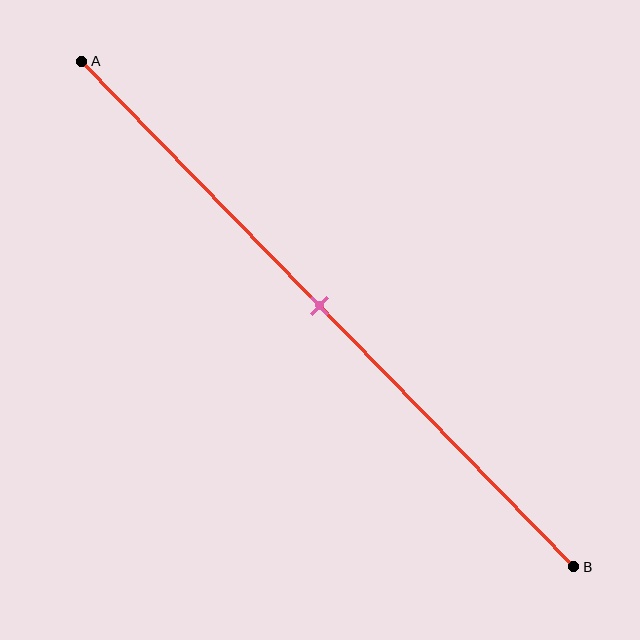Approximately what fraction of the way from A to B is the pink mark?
The pink mark is approximately 50% of the way from A to B.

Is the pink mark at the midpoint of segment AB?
Yes, the mark is approximately at the midpoint.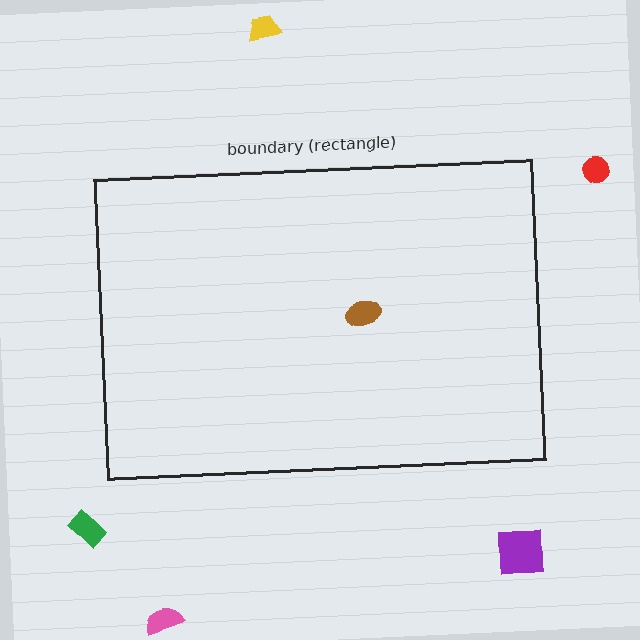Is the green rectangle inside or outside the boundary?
Outside.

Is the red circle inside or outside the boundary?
Outside.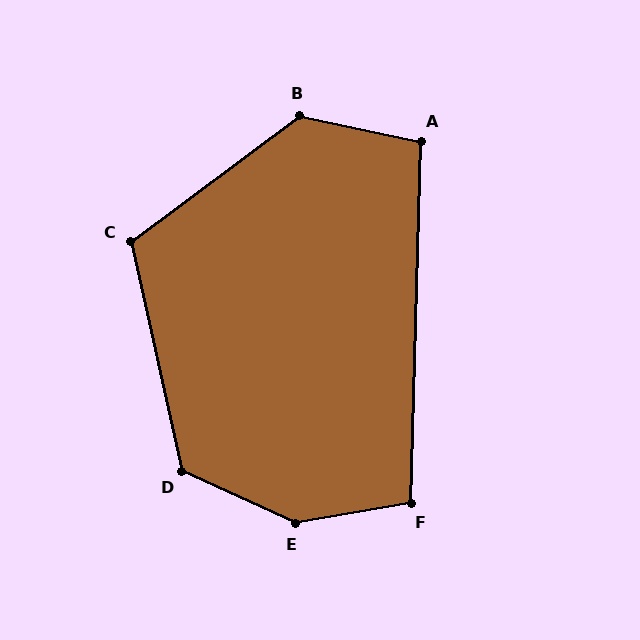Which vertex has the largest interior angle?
E, at approximately 146 degrees.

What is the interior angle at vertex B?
Approximately 131 degrees (obtuse).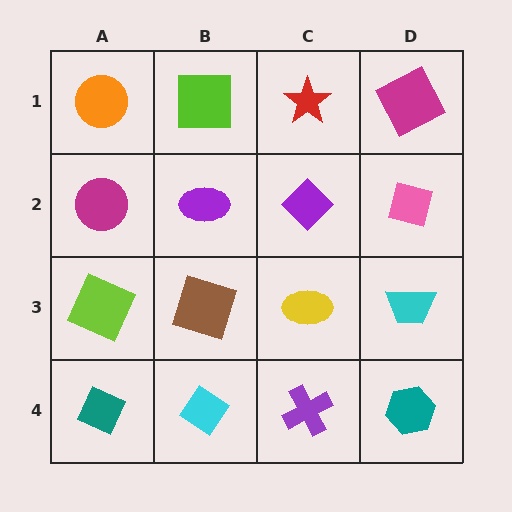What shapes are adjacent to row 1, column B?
A purple ellipse (row 2, column B), an orange circle (row 1, column A), a red star (row 1, column C).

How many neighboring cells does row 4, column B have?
3.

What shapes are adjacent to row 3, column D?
A pink square (row 2, column D), a teal hexagon (row 4, column D), a yellow ellipse (row 3, column C).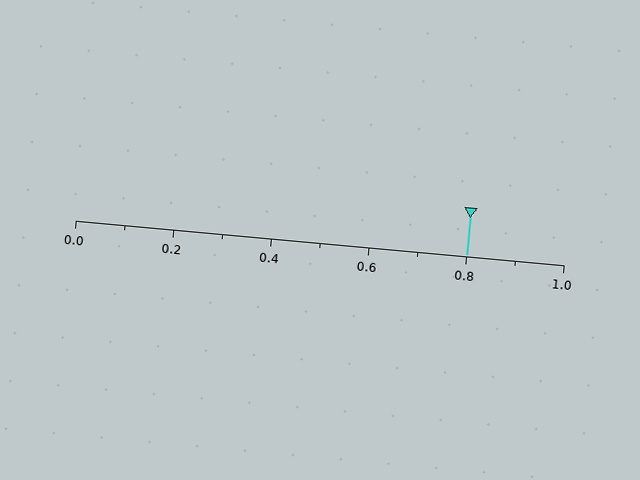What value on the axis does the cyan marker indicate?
The marker indicates approximately 0.8.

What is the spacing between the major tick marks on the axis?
The major ticks are spaced 0.2 apart.